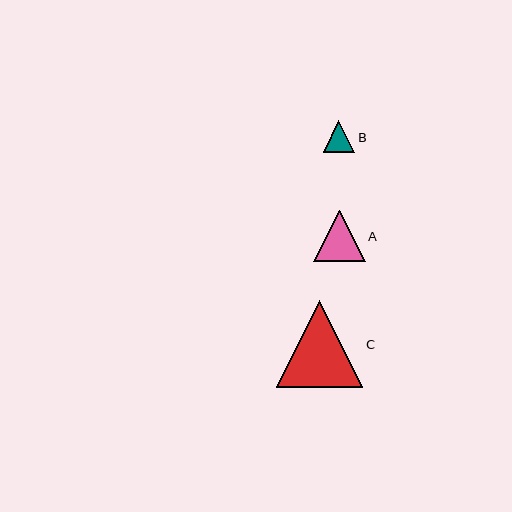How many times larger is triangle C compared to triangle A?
Triangle C is approximately 1.7 times the size of triangle A.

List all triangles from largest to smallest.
From largest to smallest: C, A, B.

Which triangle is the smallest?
Triangle B is the smallest with a size of approximately 31 pixels.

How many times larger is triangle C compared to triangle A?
Triangle C is approximately 1.7 times the size of triangle A.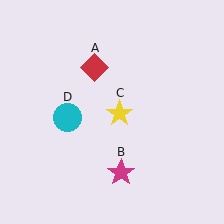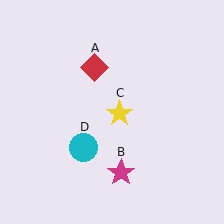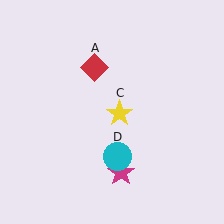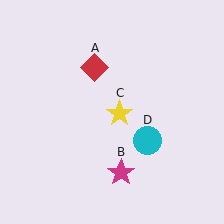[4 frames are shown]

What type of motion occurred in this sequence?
The cyan circle (object D) rotated counterclockwise around the center of the scene.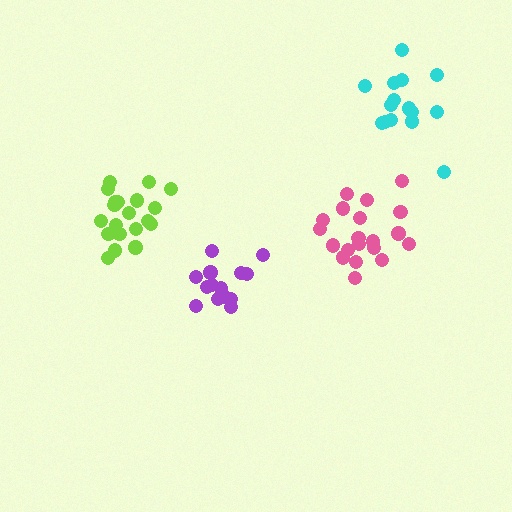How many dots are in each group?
Group 1: 20 dots, Group 2: 20 dots, Group 3: 15 dots, Group 4: 14 dots (69 total).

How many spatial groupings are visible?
There are 4 spatial groupings.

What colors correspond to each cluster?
The clusters are colored: pink, lime, cyan, purple.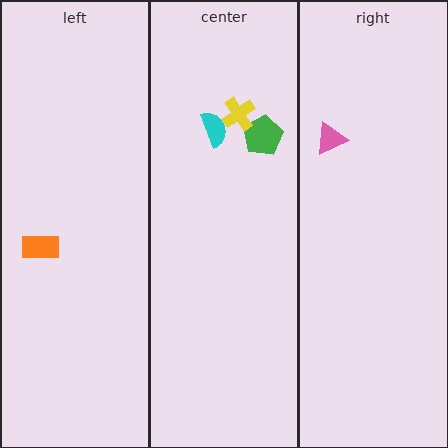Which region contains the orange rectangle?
The left region.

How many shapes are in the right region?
1.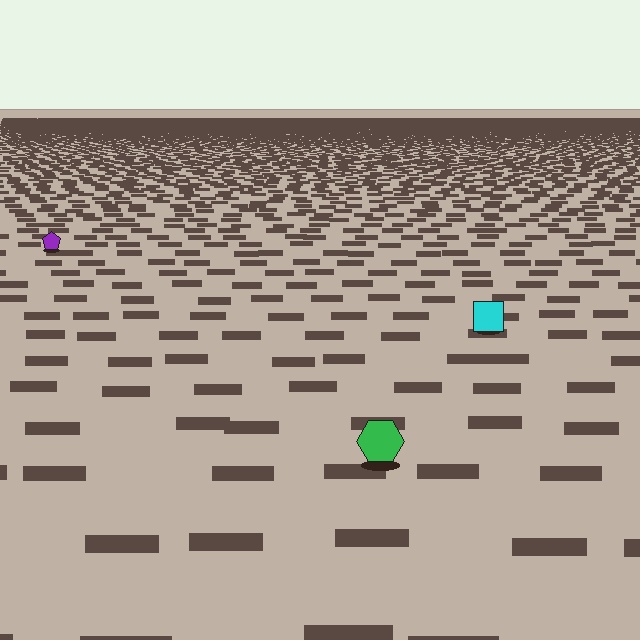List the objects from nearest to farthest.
From nearest to farthest: the green hexagon, the cyan square, the purple pentagon.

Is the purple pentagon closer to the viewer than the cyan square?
No. The cyan square is closer — you can tell from the texture gradient: the ground texture is coarser near it.